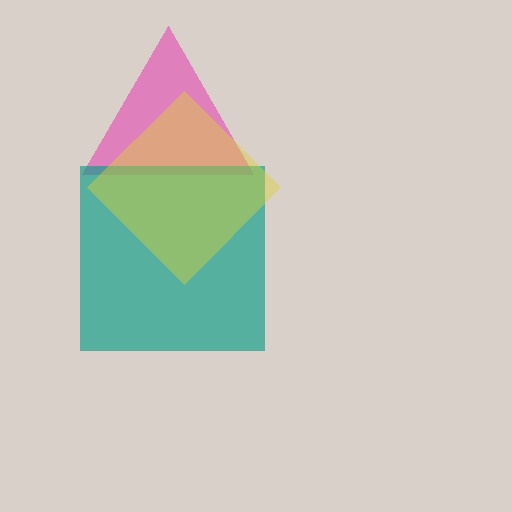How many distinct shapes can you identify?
There are 3 distinct shapes: a pink triangle, a teal square, a yellow diamond.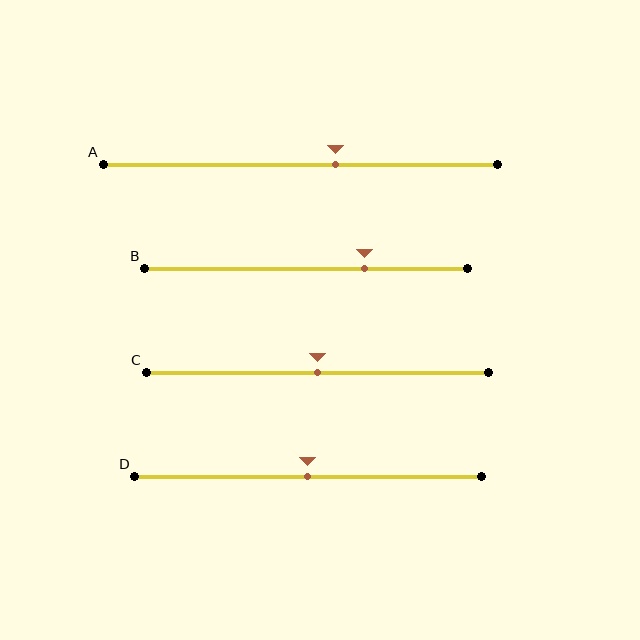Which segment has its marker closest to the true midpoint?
Segment C has its marker closest to the true midpoint.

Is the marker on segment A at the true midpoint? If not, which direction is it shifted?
No, the marker on segment A is shifted to the right by about 9% of the segment length.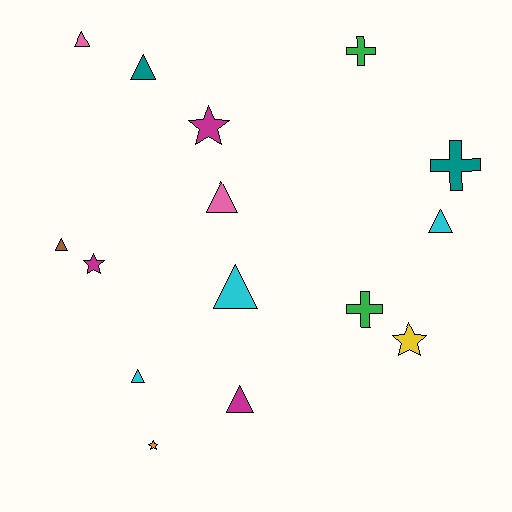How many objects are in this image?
There are 15 objects.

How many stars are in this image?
There are 4 stars.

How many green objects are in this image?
There are 2 green objects.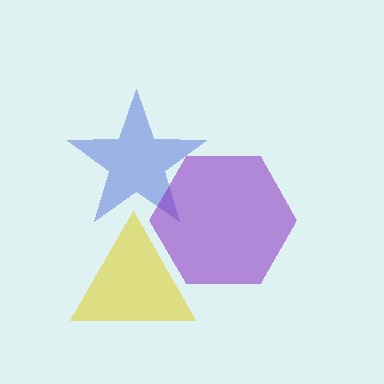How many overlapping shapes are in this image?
There are 3 overlapping shapes in the image.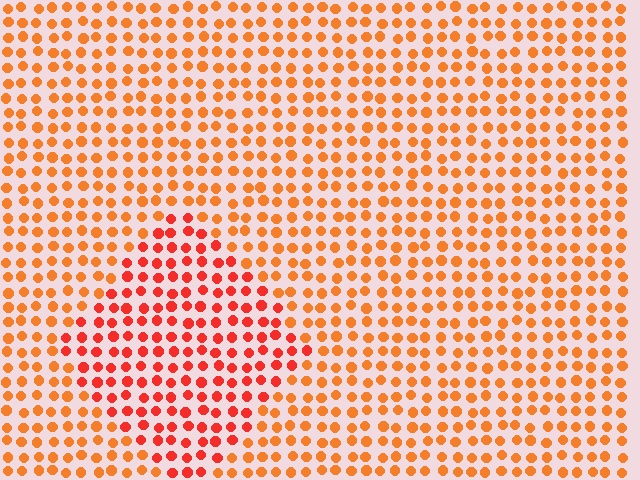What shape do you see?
I see a diamond.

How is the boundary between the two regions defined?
The boundary is defined purely by a slight shift in hue (about 24 degrees). Spacing, size, and orientation are identical on both sides.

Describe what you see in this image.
The image is filled with small orange elements in a uniform arrangement. A diamond-shaped region is visible where the elements are tinted to a slightly different hue, forming a subtle color boundary.